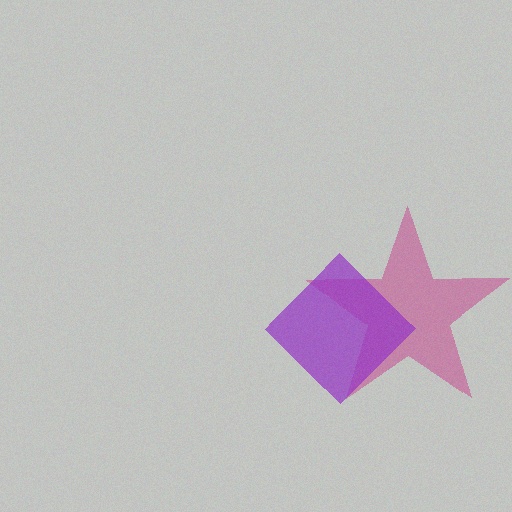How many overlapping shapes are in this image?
There are 2 overlapping shapes in the image.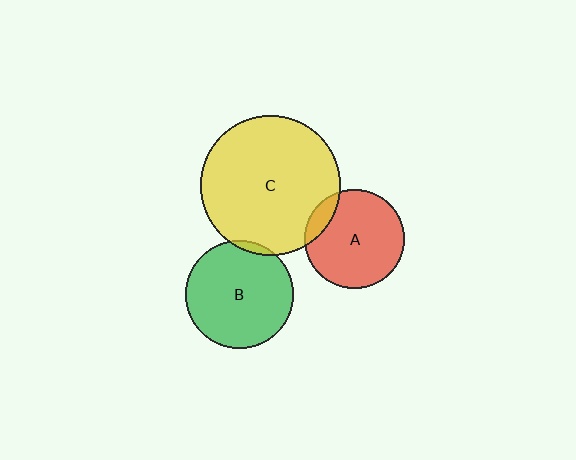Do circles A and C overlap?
Yes.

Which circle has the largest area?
Circle C (yellow).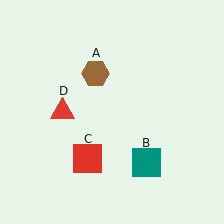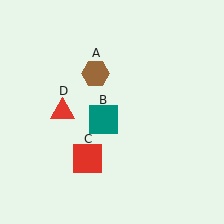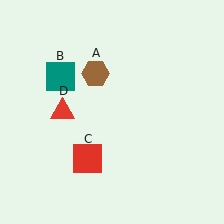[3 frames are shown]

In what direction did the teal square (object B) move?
The teal square (object B) moved up and to the left.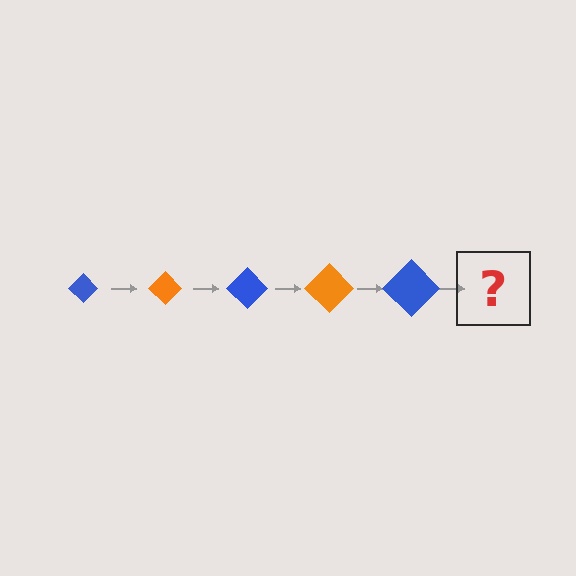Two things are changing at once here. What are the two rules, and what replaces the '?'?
The two rules are that the diamond grows larger each step and the color cycles through blue and orange. The '?' should be an orange diamond, larger than the previous one.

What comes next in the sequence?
The next element should be an orange diamond, larger than the previous one.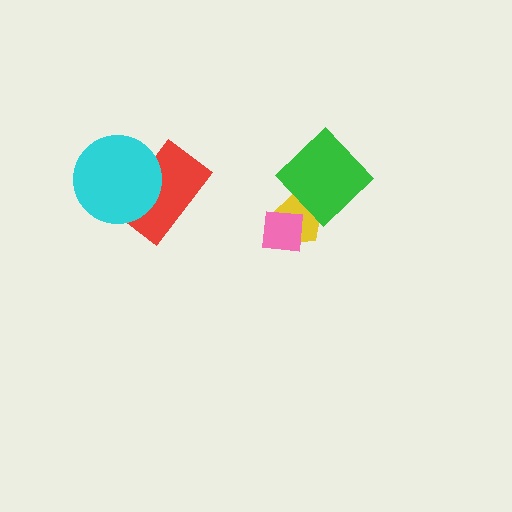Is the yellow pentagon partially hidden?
Yes, it is partially covered by another shape.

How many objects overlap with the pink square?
1 object overlaps with the pink square.